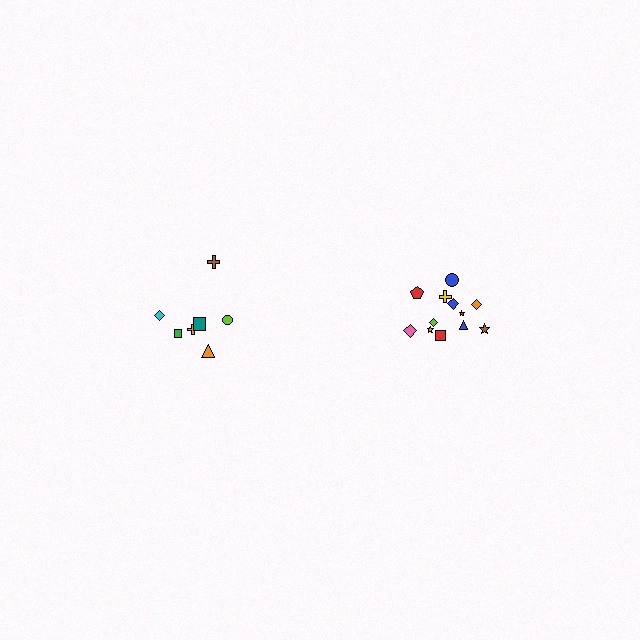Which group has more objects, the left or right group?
The right group.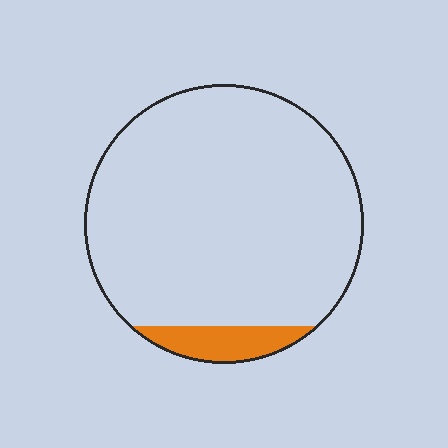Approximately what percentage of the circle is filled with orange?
Approximately 10%.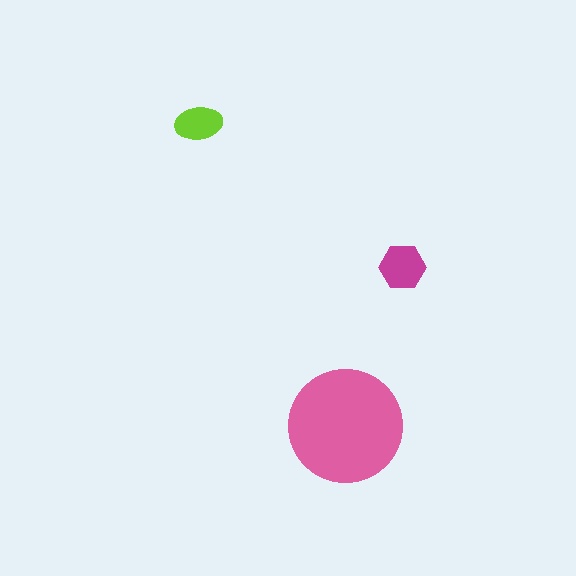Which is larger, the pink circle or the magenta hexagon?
The pink circle.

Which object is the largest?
The pink circle.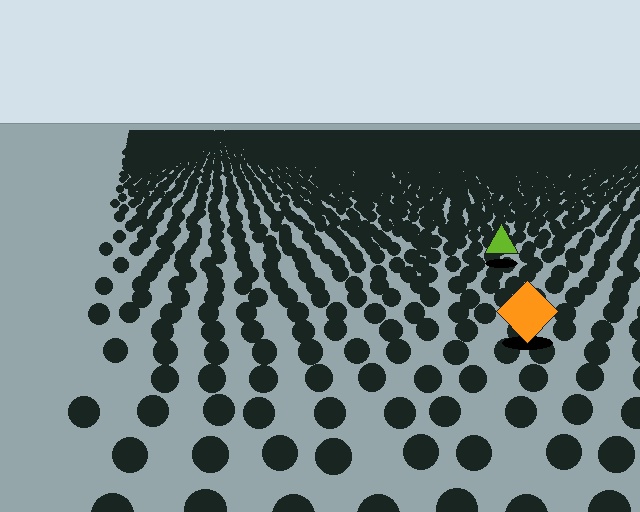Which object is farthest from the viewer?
The lime triangle is farthest from the viewer. It appears smaller and the ground texture around it is denser.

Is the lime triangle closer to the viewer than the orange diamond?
No. The orange diamond is closer — you can tell from the texture gradient: the ground texture is coarser near it.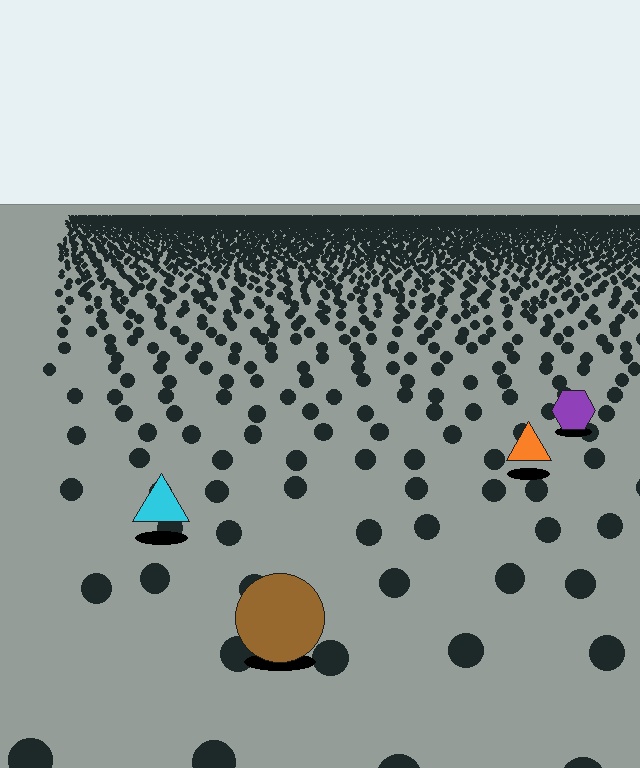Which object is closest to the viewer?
The brown circle is closest. The texture marks near it are larger and more spread out.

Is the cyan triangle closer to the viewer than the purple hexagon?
Yes. The cyan triangle is closer — you can tell from the texture gradient: the ground texture is coarser near it.